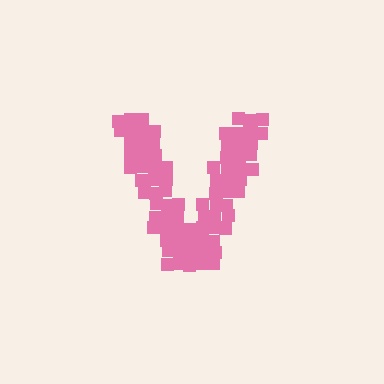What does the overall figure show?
The overall figure shows the letter V.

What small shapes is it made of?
It is made of small squares.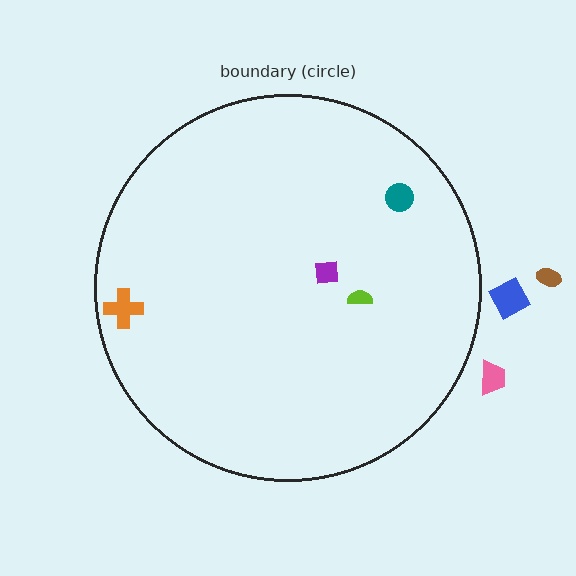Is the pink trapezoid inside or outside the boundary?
Outside.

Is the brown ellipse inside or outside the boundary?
Outside.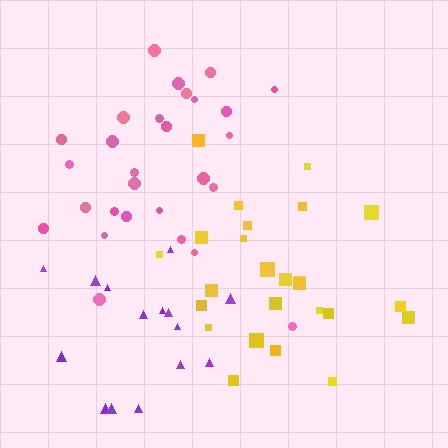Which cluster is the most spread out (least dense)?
Purple.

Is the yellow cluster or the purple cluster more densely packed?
Yellow.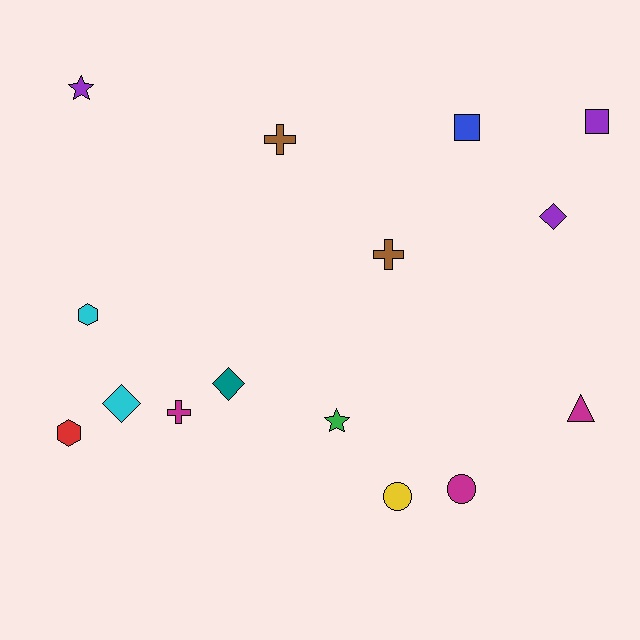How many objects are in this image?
There are 15 objects.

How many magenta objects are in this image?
There are 3 magenta objects.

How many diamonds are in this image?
There are 3 diamonds.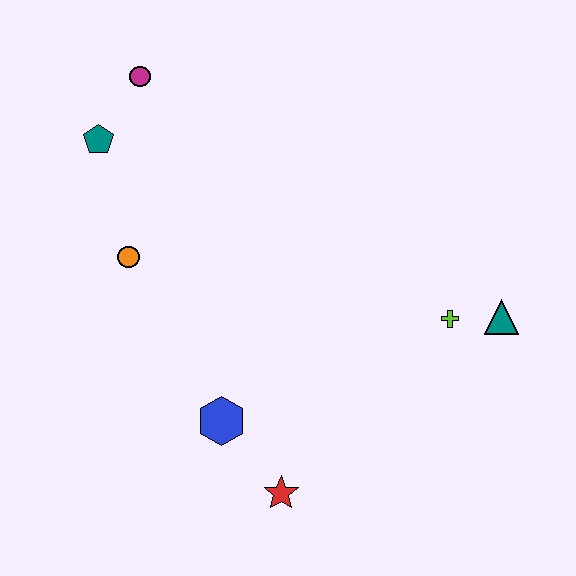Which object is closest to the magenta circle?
The teal pentagon is closest to the magenta circle.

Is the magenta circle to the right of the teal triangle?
No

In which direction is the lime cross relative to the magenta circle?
The lime cross is to the right of the magenta circle.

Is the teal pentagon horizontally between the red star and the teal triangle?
No